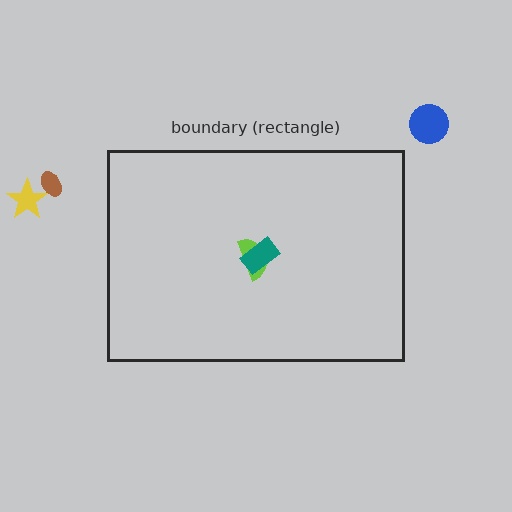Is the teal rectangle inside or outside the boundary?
Inside.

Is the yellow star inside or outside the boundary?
Outside.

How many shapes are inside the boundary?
2 inside, 3 outside.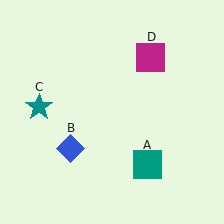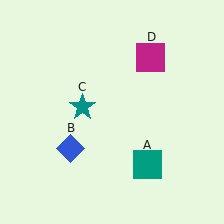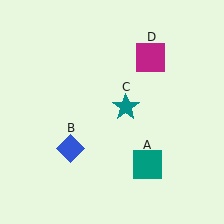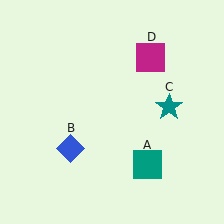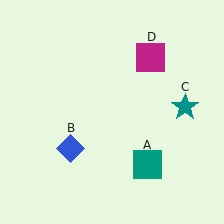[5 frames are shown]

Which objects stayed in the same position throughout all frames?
Teal square (object A) and blue diamond (object B) and magenta square (object D) remained stationary.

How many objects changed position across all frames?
1 object changed position: teal star (object C).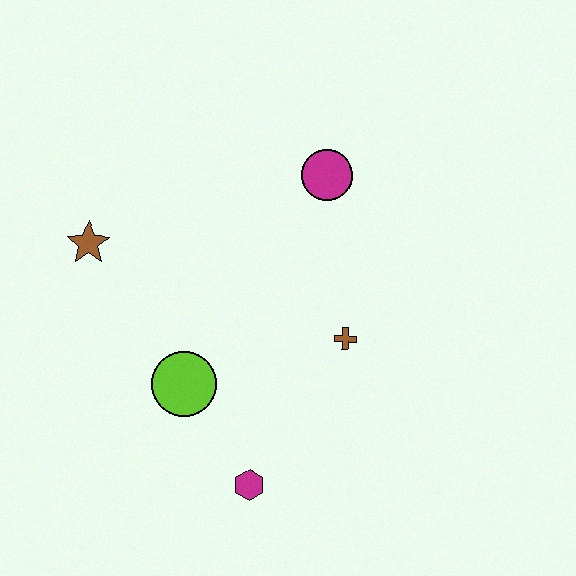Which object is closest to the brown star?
The lime circle is closest to the brown star.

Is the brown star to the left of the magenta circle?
Yes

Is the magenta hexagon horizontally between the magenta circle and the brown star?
Yes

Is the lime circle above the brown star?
No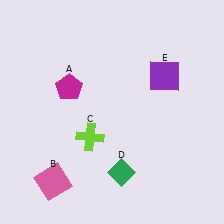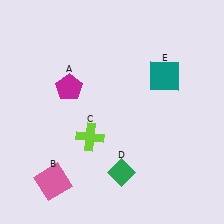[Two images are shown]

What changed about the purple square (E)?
In Image 1, E is purple. In Image 2, it changed to teal.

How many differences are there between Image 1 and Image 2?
There is 1 difference between the two images.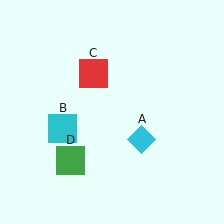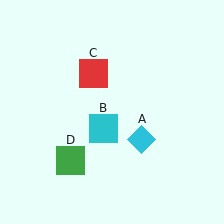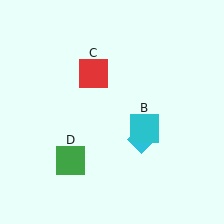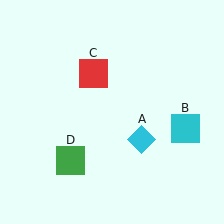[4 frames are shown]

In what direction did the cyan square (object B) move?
The cyan square (object B) moved right.